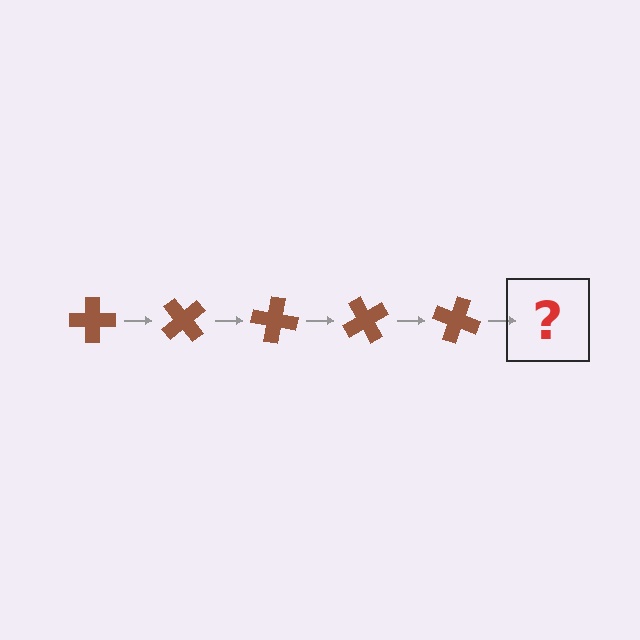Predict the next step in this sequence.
The next step is a brown cross rotated 250 degrees.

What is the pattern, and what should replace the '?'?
The pattern is that the cross rotates 50 degrees each step. The '?' should be a brown cross rotated 250 degrees.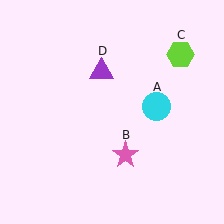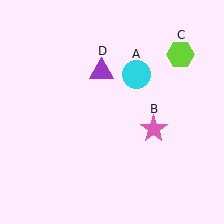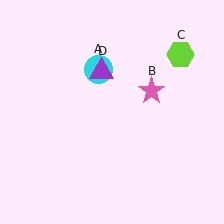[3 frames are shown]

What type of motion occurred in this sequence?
The cyan circle (object A), pink star (object B) rotated counterclockwise around the center of the scene.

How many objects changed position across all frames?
2 objects changed position: cyan circle (object A), pink star (object B).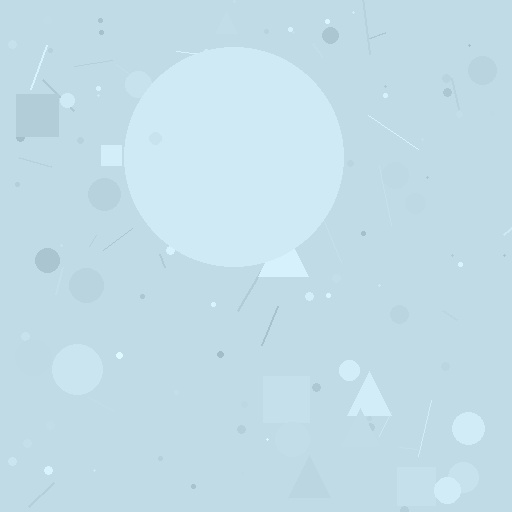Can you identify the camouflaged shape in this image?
The camouflaged shape is a circle.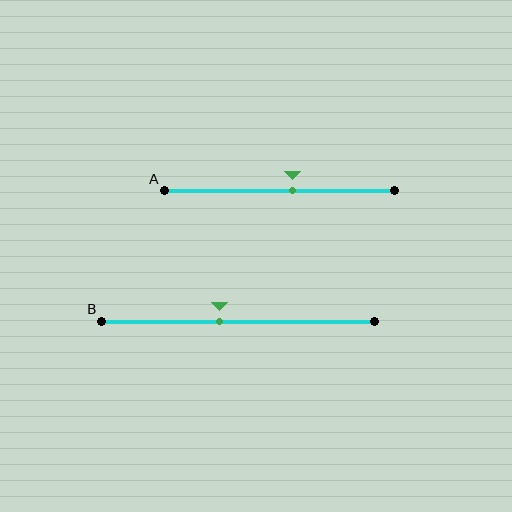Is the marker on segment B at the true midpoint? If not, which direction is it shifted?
No, the marker on segment B is shifted to the left by about 7% of the segment length.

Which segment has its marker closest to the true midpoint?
Segment A has its marker closest to the true midpoint.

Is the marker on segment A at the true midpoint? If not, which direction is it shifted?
No, the marker on segment A is shifted to the right by about 6% of the segment length.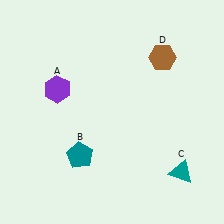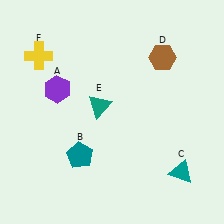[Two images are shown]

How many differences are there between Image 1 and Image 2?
There are 2 differences between the two images.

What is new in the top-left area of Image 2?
A teal triangle (E) was added in the top-left area of Image 2.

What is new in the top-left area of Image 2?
A yellow cross (F) was added in the top-left area of Image 2.